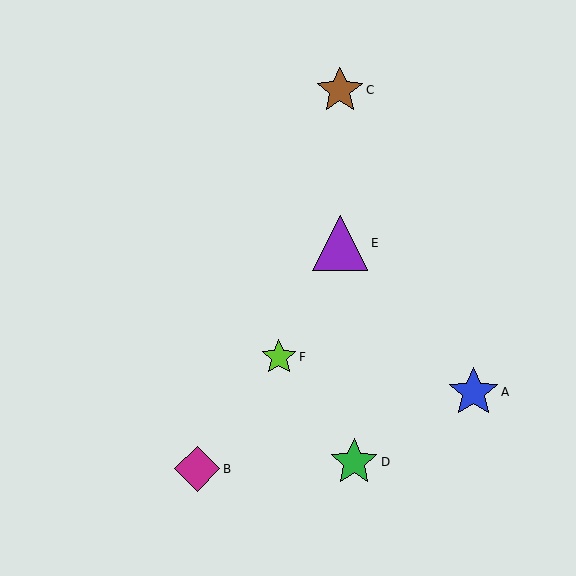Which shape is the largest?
The purple triangle (labeled E) is the largest.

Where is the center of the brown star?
The center of the brown star is at (340, 90).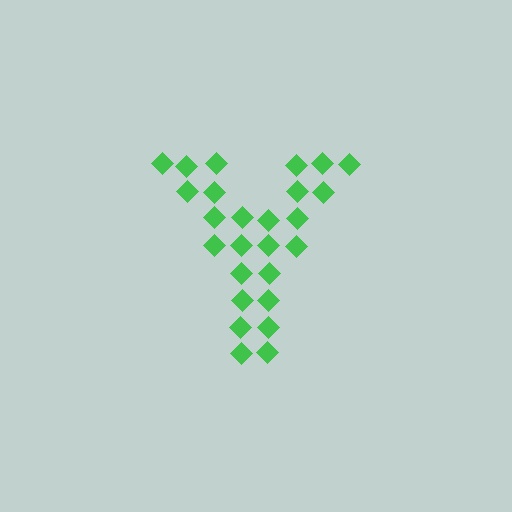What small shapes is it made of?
It is made of small diamonds.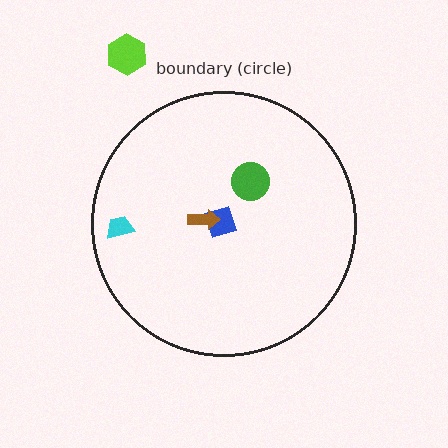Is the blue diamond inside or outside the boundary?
Inside.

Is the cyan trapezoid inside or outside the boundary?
Inside.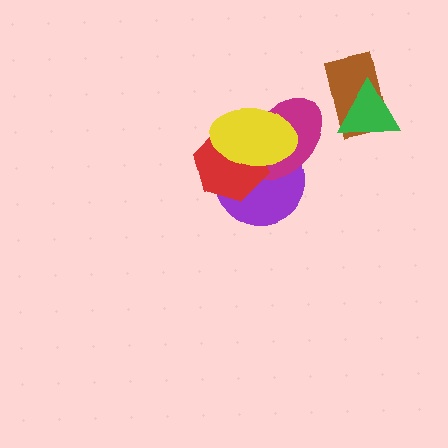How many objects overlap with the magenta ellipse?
3 objects overlap with the magenta ellipse.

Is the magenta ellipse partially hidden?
Yes, it is partially covered by another shape.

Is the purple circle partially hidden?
Yes, it is partially covered by another shape.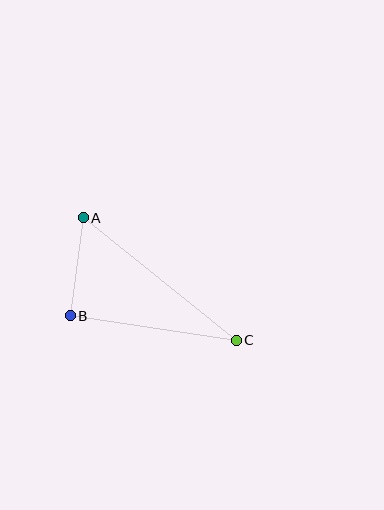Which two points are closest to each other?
Points A and B are closest to each other.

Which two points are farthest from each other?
Points A and C are farthest from each other.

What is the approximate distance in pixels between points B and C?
The distance between B and C is approximately 168 pixels.